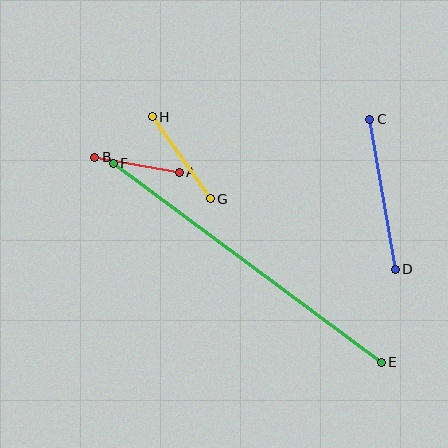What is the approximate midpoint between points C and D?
The midpoint is at approximately (382, 194) pixels.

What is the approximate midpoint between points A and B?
The midpoint is at approximately (137, 165) pixels.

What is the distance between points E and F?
The distance is approximately 334 pixels.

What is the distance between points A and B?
The distance is approximately 86 pixels.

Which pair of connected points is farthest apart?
Points E and F are farthest apart.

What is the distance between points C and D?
The distance is approximately 152 pixels.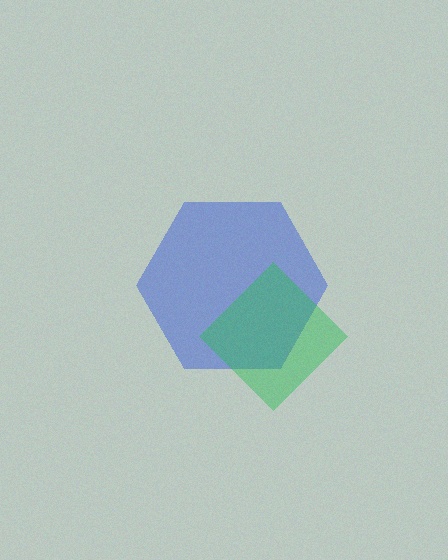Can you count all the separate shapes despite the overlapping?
Yes, there are 2 separate shapes.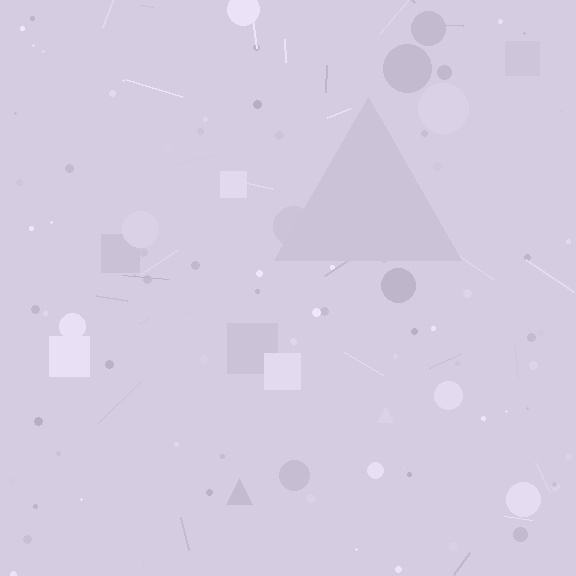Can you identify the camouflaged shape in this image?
The camouflaged shape is a triangle.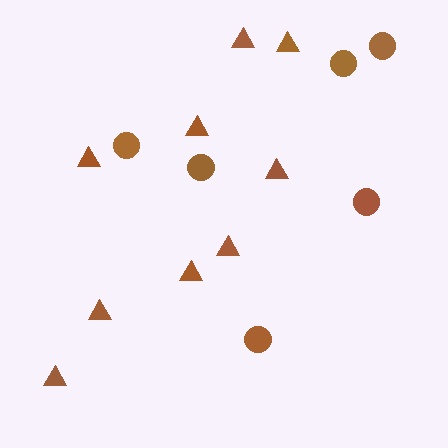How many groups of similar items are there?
There are 2 groups: one group of circles (6) and one group of triangles (9).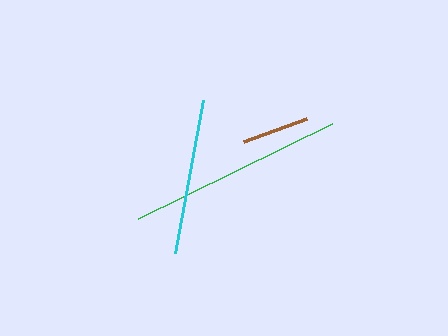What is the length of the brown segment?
The brown segment is approximately 68 pixels long.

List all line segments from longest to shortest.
From longest to shortest: green, cyan, brown.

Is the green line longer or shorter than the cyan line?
The green line is longer than the cyan line.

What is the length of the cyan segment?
The cyan segment is approximately 156 pixels long.